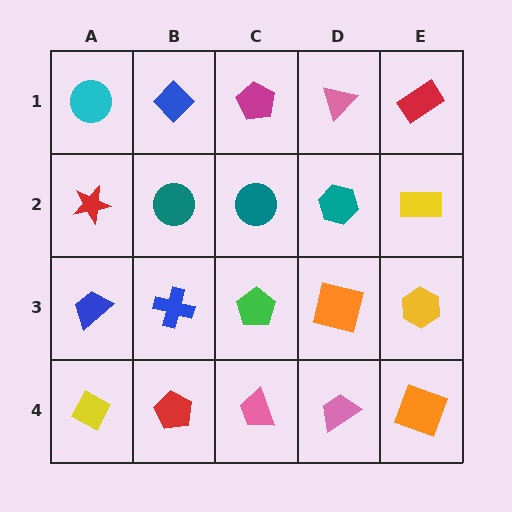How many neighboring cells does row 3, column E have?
3.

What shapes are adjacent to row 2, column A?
A cyan circle (row 1, column A), a blue trapezoid (row 3, column A), a teal circle (row 2, column B).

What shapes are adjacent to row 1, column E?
A yellow rectangle (row 2, column E), a pink triangle (row 1, column D).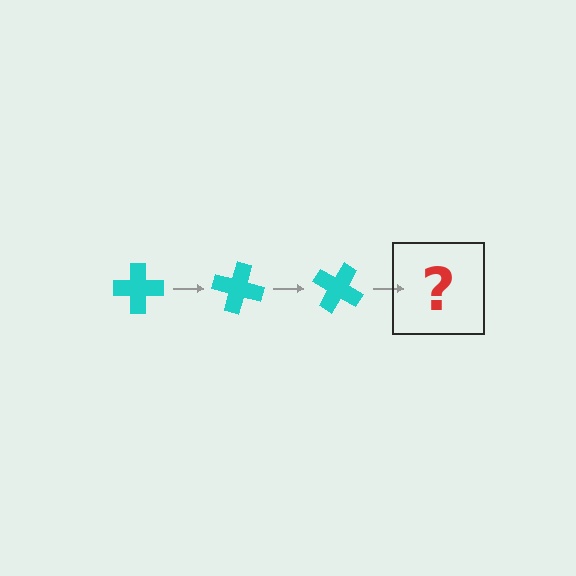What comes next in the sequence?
The next element should be a cyan cross rotated 45 degrees.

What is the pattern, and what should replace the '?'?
The pattern is that the cross rotates 15 degrees each step. The '?' should be a cyan cross rotated 45 degrees.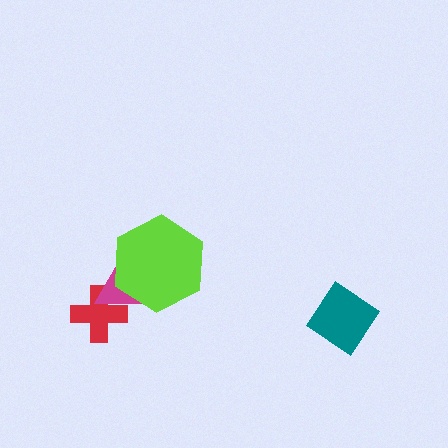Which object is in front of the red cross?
The magenta triangle is in front of the red cross.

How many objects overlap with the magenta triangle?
2 objects overlap with the magenta triangle.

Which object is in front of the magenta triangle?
The lime hexagon is in front of the magenta triangle.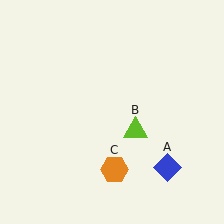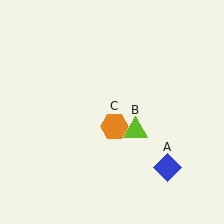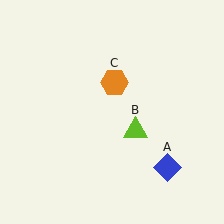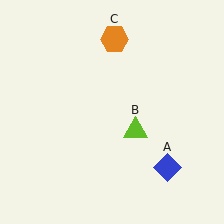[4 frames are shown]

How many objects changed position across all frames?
1 object changed position: orange hexagon (object C).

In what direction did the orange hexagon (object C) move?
The orange hexagon (object C) moved up.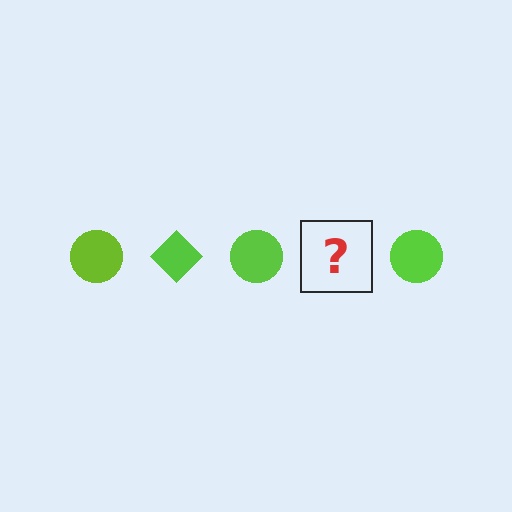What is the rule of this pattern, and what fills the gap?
The rule is that the pattern cycles through circle, diamond shapes in lime. The gap should be filled with a lime diamond.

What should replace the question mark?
The question mark should be replaced with a lime diamond.